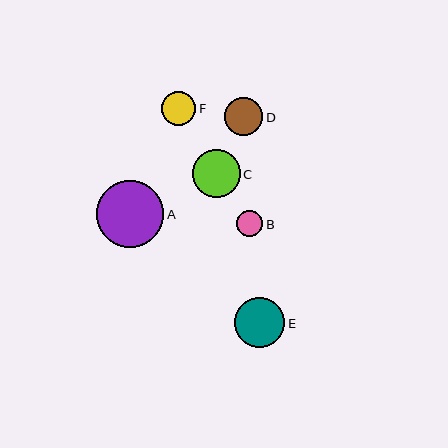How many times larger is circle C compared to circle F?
Circle C is approximately 1.4 times the size of circle F.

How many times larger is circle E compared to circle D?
Circle E is approximately 1.3 times the size of circle D.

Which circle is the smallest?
Circle B is the smallest with a size of approximately 26 pixels.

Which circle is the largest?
Circle A is the largest with a size of approximately 67 pixels.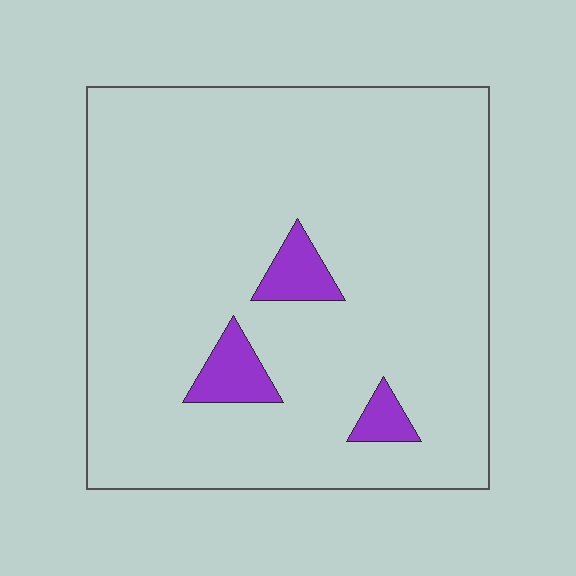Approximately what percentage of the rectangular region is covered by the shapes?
Approximately 5%.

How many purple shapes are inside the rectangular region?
3.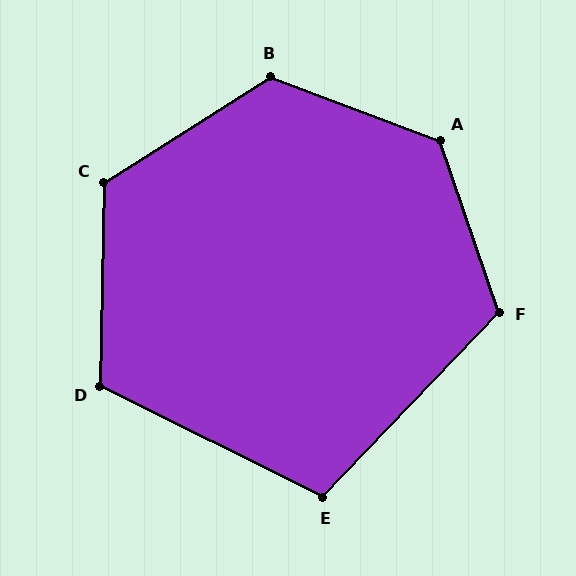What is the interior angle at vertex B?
Approximately 127 degrees (obtuse).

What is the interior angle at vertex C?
Approximately 124 degrees (obtuse).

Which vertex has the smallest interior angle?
E, at approximately 107 degrees.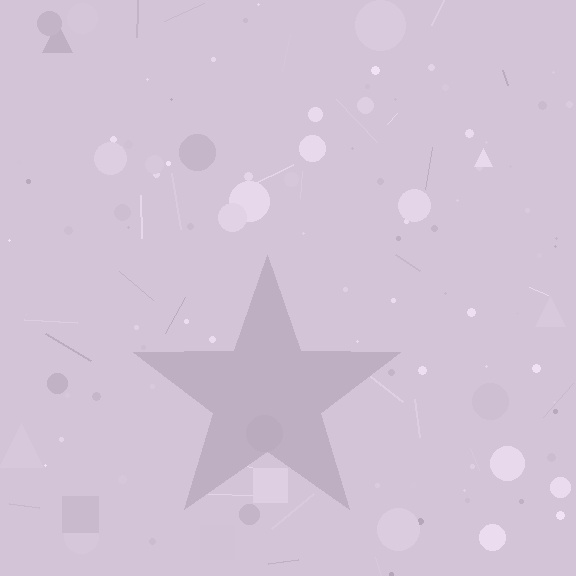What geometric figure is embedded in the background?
A star is embedded in the background.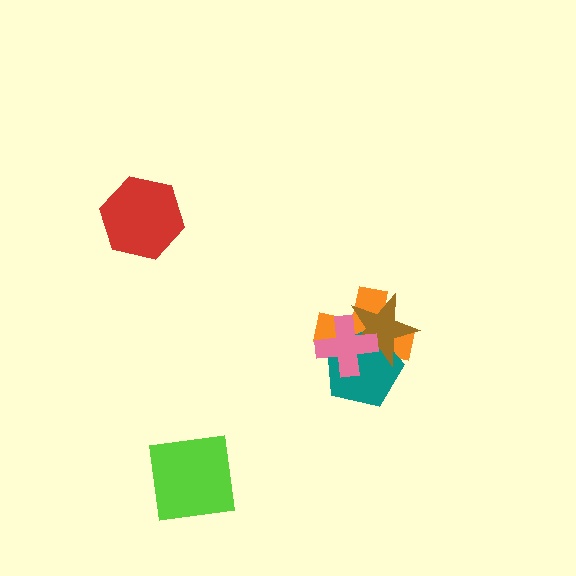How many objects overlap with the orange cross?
3 objects overlap with the orange cross.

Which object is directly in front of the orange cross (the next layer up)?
The teal pentagon is directly in front of the orange cross.